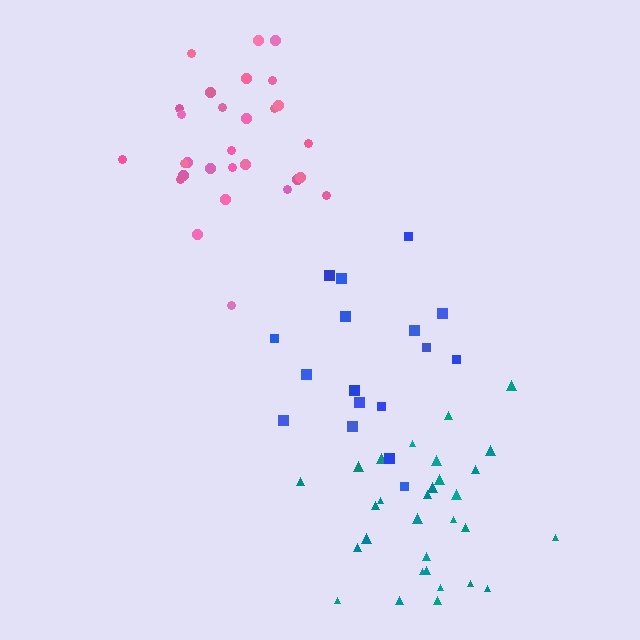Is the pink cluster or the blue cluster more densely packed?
Pink.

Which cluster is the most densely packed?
Teal.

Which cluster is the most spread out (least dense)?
Blue.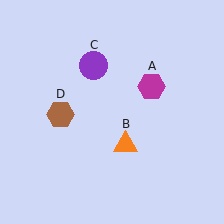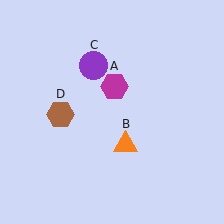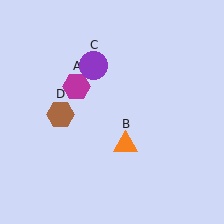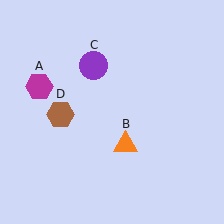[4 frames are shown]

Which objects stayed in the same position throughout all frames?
Orange triangle (object B) and purple circle (object C) and brown hexagon (object D) remained stationary.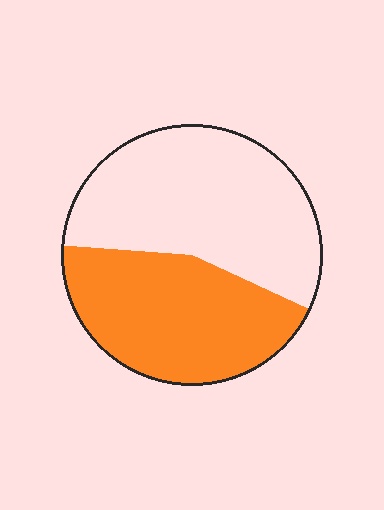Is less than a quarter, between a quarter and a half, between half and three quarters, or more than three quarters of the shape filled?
Between a quarter and a half.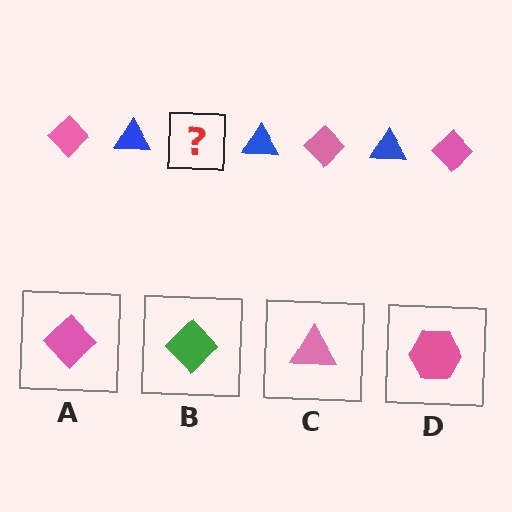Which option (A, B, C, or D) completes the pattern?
A.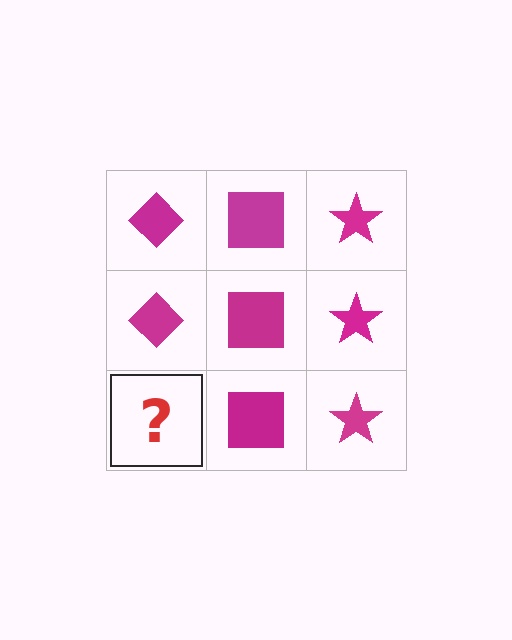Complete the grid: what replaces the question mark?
The question mark should be replaced with a magenta diamond.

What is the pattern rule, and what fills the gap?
The rule is that each column has a consistent shape. The gap should be filled with a magenta diamond.